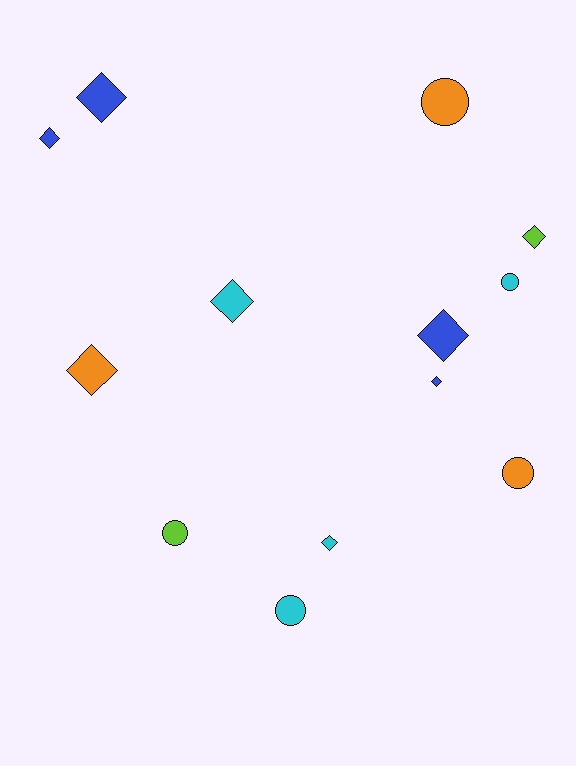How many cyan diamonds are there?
There are 2 cyan diamonds.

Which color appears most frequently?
Cyan, with 4 objects.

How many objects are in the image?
There are 13 objects.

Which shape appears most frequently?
Diamond, with 8 objects.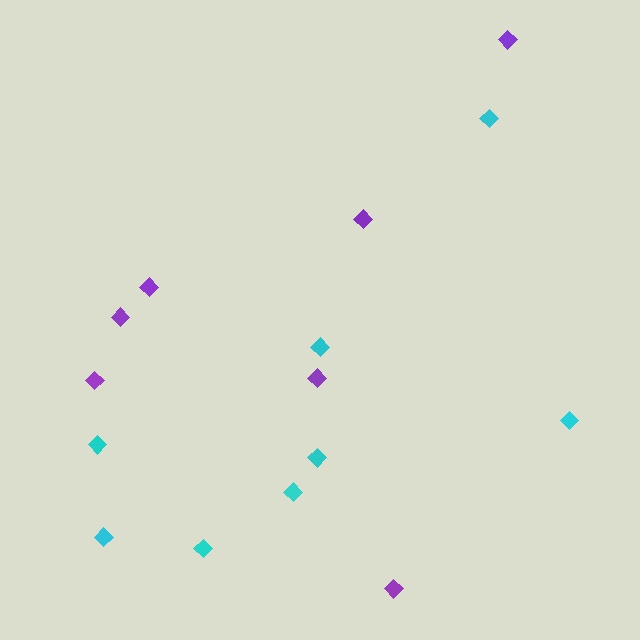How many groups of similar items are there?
There are 2 groups: one group of cyan diamonds (8) and one group of purple diamonds (7).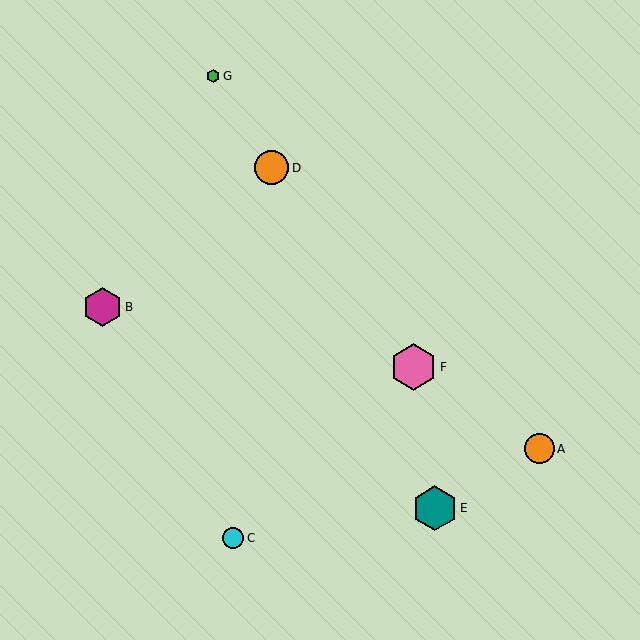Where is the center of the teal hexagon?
The center of the teal hexagon is at (435, 508).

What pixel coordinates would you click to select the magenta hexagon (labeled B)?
Click at (103, 307) to select the magenta hexagon B.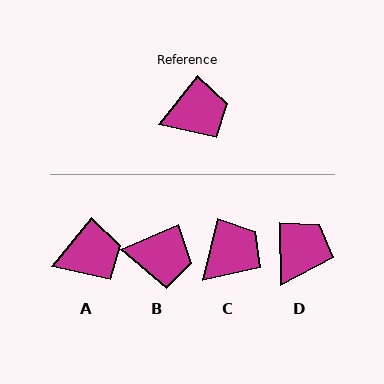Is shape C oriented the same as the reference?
No, it is off by about 25 degrees.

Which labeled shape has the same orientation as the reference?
A.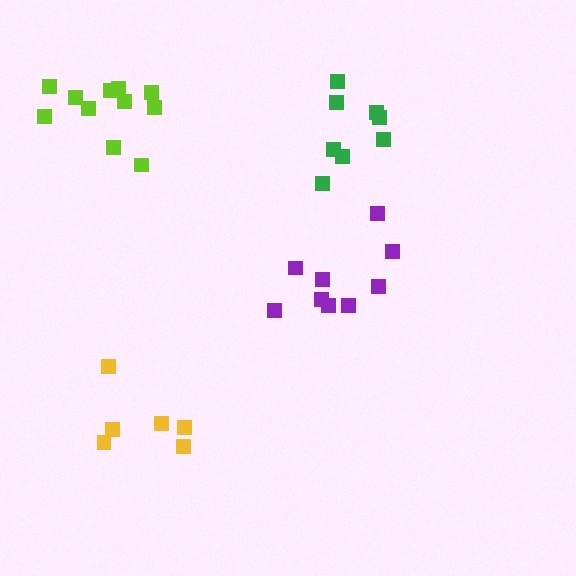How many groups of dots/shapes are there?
There are 4 groups.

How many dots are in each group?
Group 1: 6 dots, Group 2: 9 dots, Group 3: 8 dots, Group 4: 11 dots (34 total).